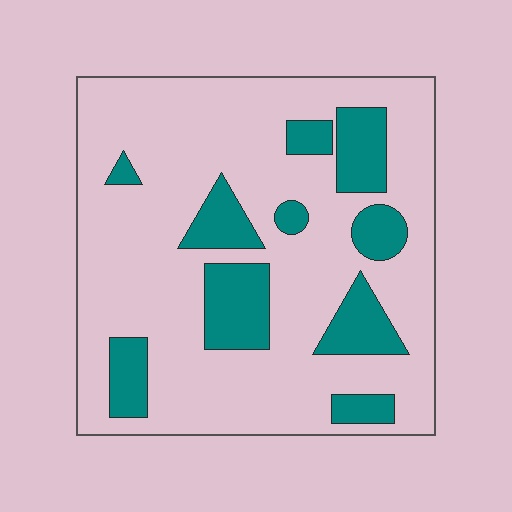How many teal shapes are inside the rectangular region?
10.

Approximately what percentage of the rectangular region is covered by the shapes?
Approximately 20%.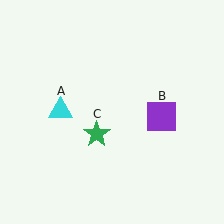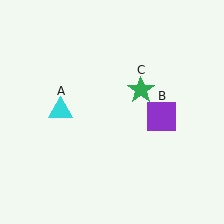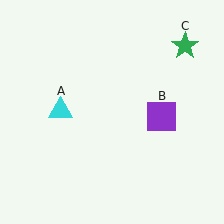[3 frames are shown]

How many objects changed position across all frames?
1 object changed position: green star (object C).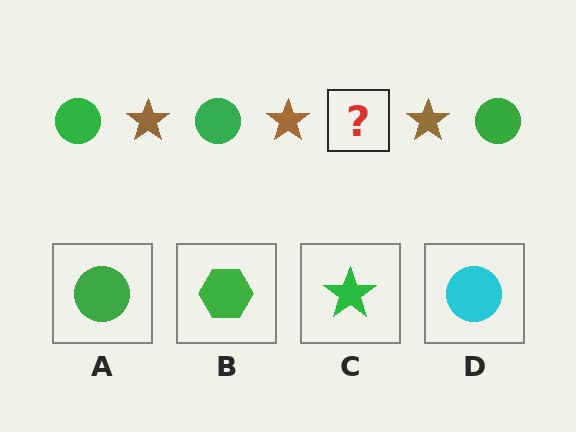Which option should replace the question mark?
Option A.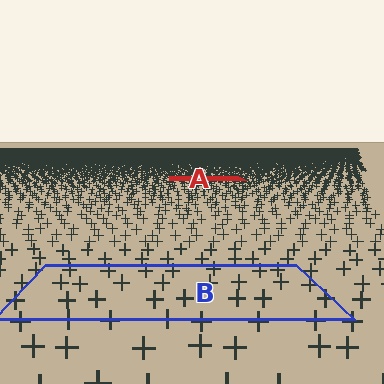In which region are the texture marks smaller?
The texture marks are smaller in region A, because it is farther away.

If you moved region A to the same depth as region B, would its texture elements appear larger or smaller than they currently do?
They would appear larger. At a closer depth, the same texture elements are projected at a bigger on-screen size.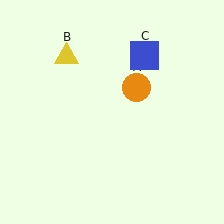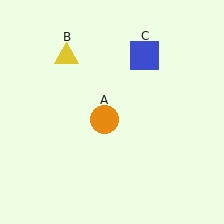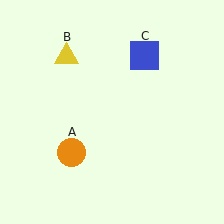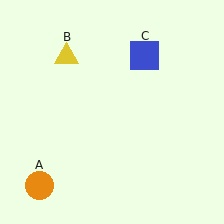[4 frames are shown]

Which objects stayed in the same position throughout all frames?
Yellow triangle (object B) and blue square (object C) remained stationary.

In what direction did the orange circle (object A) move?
The orange circle (object A) moved down and to the left.